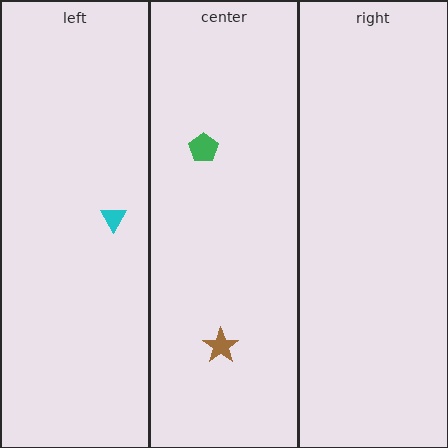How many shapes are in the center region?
2.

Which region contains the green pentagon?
The center region.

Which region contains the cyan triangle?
The left region.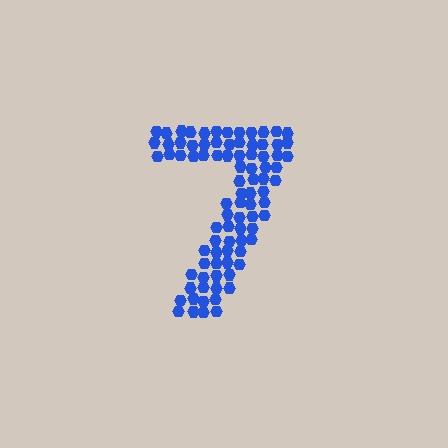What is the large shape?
The large shape is the digit 7.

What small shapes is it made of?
It is made of small hexagons.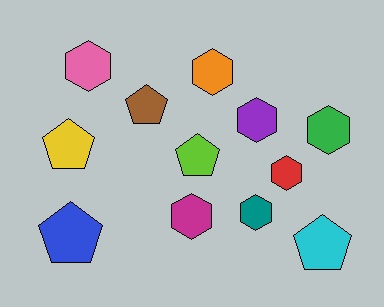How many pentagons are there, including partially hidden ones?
There are 5 pentagons.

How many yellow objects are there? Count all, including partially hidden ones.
There is 1 yellow object.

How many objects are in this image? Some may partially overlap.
There are 12 objects.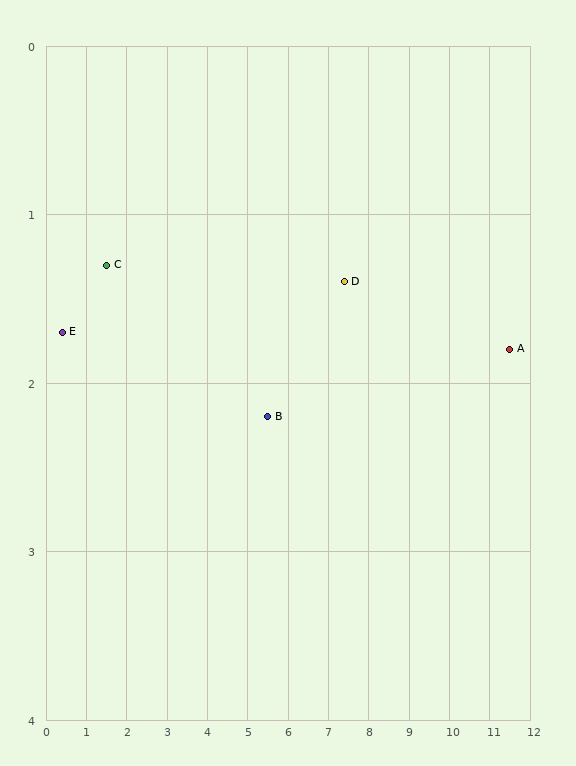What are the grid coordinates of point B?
Point B is at approximately (5.5, 2.2).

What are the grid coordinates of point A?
Point A is at approximately (11.5, 1.8).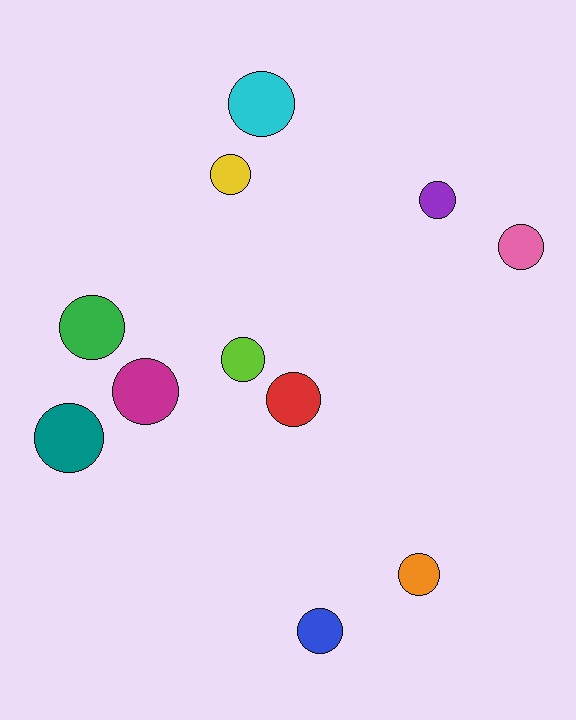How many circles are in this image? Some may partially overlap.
There are 11 circles.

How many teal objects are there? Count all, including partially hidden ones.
There is 1 teal object.